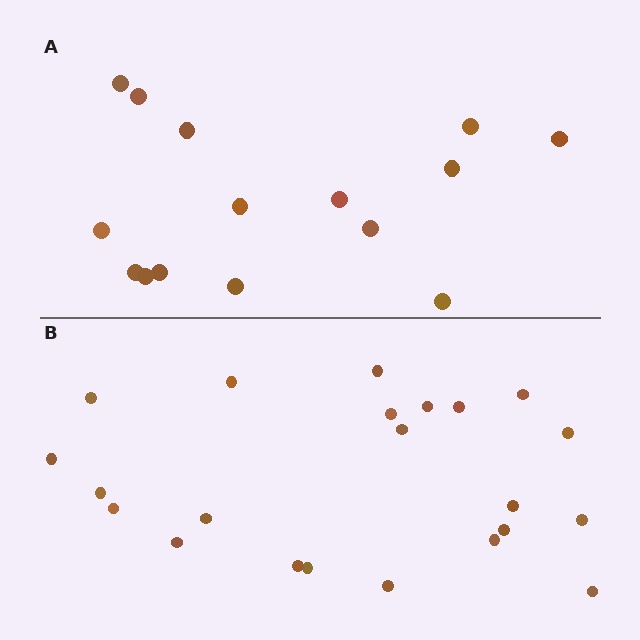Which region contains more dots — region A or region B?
Region B (the bottom region) has more dots.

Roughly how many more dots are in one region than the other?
Region B has roughly 8 or so more dots than region A.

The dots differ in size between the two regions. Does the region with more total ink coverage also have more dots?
No. Region A has more total ink coverage because its dots are larger, but region B actually contains more individual dots. Total area can be misleading — the number of items is what matters here.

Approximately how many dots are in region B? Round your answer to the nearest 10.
About 20 dots. (The exact count is 22, which rounds to 20.)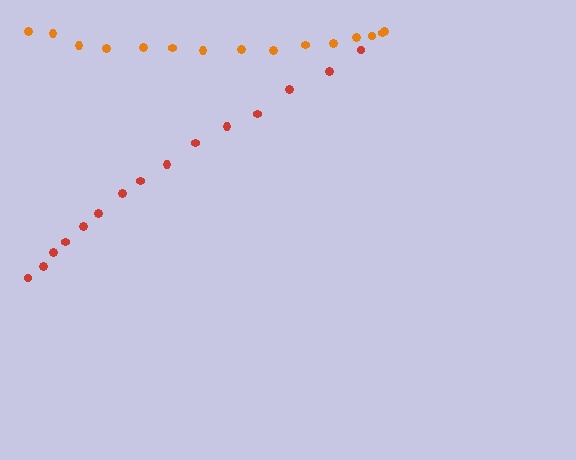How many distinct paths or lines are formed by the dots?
There are 2 distinct paths.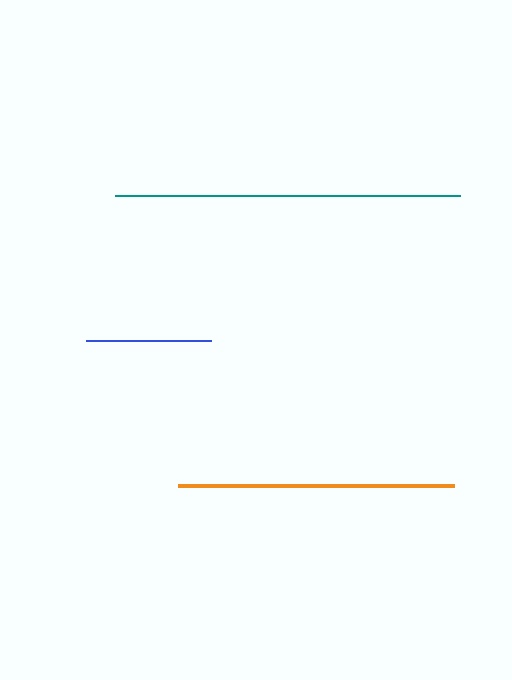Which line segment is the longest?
The teal line is the longest at approximately 345 pixels.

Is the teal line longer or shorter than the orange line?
The teal line is longer than the orange line.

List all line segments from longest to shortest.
From longest to shortest: teal, orange, blue.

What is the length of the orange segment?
The orange segment is approximately 276 pixels long.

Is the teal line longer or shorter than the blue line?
The teal line is longer than the blue line.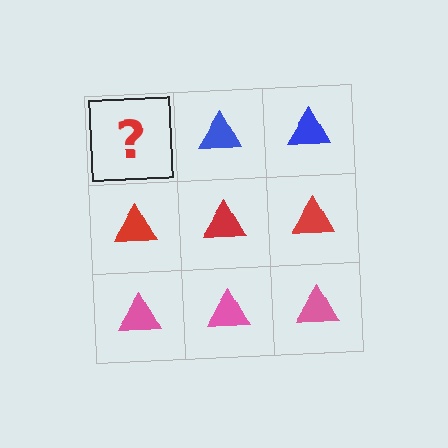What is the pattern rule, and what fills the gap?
The rule is that each row has a consistent color. The gap should be filled with a blue triangle.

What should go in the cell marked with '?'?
The missing cell should contain a blue triangle.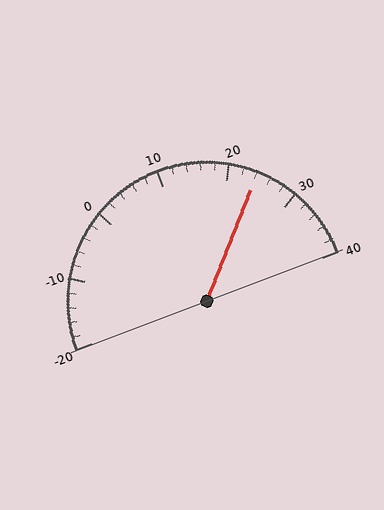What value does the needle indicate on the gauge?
The needle indicates approximately 24.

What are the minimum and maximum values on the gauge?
The gauge ranges from -20 to 40.